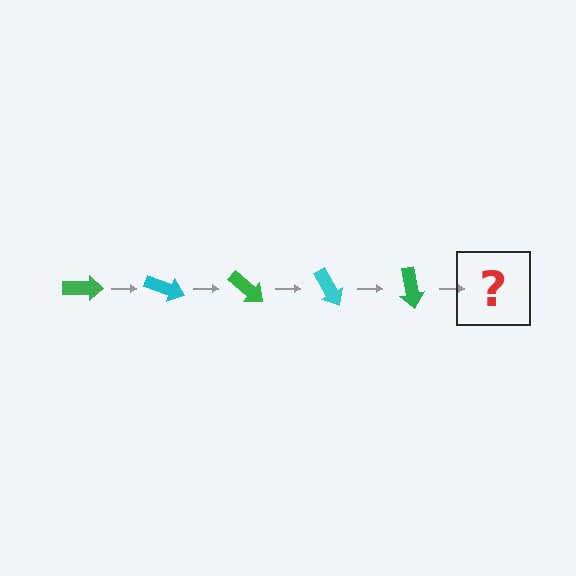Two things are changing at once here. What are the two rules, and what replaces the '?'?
The two rules are that it rotates 20 degrees each step and the color cycles through green and cyan. The '?' should be a cyan arrow, rotated 100 degrees from the start.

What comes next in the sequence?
The next element should be a cyan arrow, rotated 100 degrees from the start.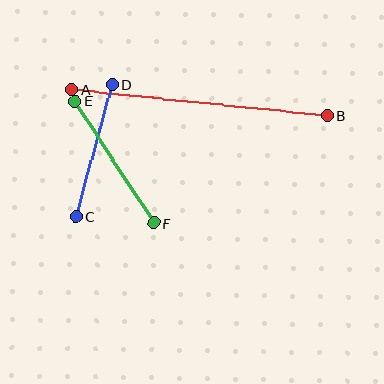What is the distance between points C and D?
The distance is approximately 138 pixels.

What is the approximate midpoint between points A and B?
The midpoint is at approximately (200, 103) pixels.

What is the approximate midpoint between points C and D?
The midpoint is at approximately (94, 151) pixels.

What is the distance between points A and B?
The distance is approximately 258 pixels.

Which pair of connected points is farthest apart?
Points A and B are farthest apart.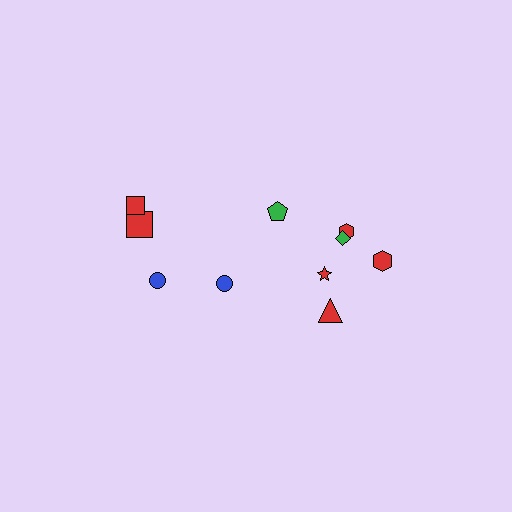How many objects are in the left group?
There are 4 objects.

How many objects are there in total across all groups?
There are 10 objects.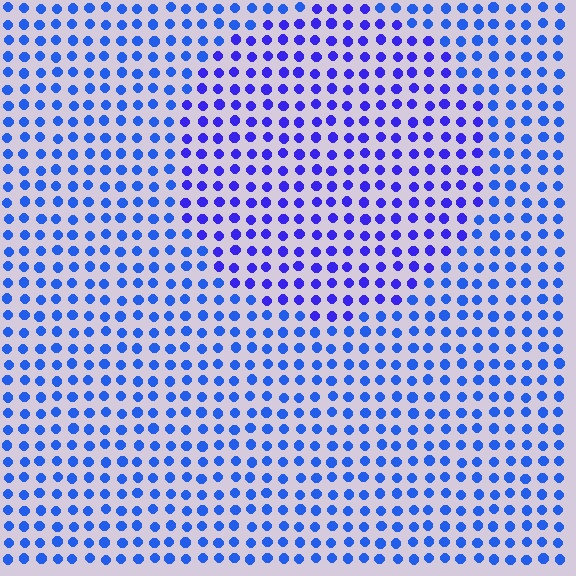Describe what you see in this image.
The image is filled with small blue elements in a uniform arrangement. A circle-shaped region is visible where the elements are tinted to a slightly different hue, forming a subtle color boundary.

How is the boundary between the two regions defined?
The boundary is defined purely by a slight shift in hue (about 24 degrees). Spacing, size, and orientation are identical on both sides.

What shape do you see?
I see a circle.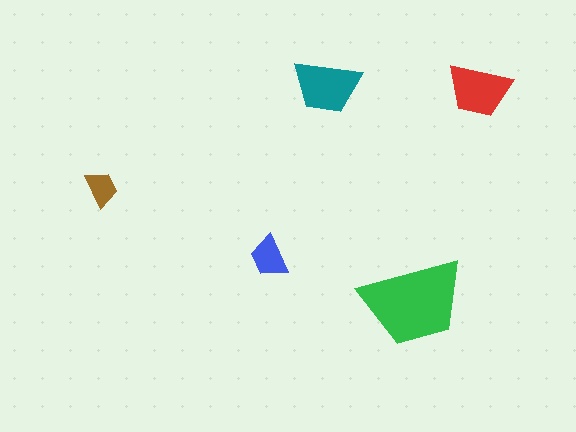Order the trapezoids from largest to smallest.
the green one, the teal one, the red one, the blue one, the brown one.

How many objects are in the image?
There are 5 objects in the image.